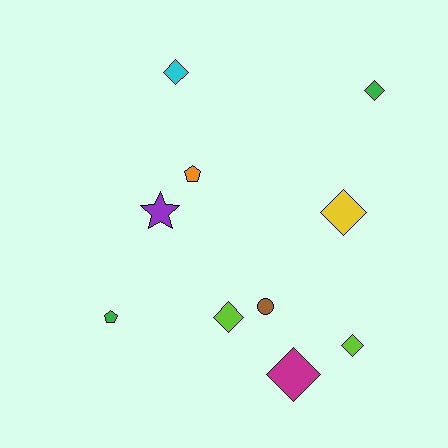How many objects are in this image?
There are 10 objects.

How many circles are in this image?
There is 1 circle.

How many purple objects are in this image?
There is 1 purple object.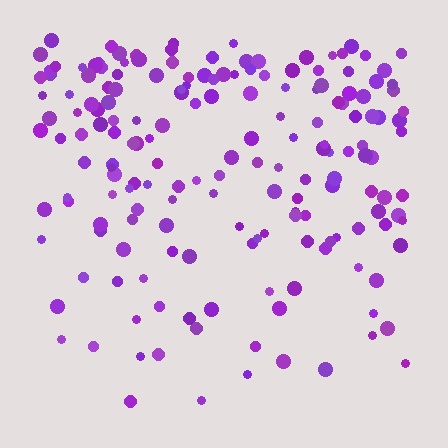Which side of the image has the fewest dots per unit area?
The bottom.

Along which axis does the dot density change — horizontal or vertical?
Vertical.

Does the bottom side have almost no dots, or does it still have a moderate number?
Still a moderate number, just noticeably fewer than the top.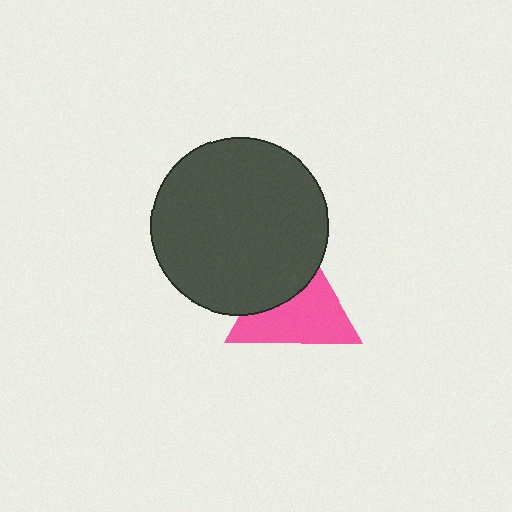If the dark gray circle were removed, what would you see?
You would see the complete pink triangle.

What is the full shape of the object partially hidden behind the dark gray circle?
The partially hidden object is a pink triangle.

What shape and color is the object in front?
The object in front is a dark gray circle.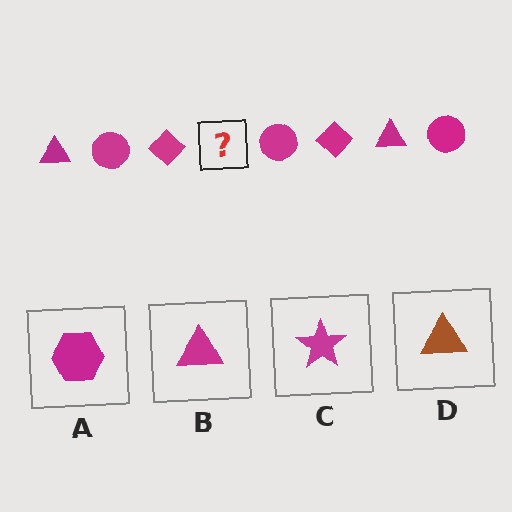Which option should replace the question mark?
Option B.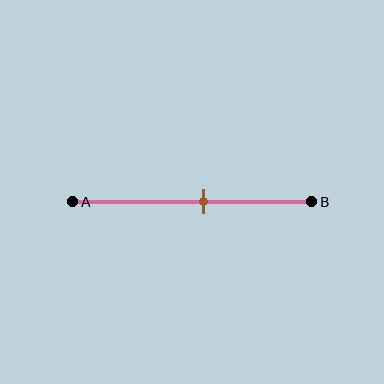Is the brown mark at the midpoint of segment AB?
No, the mark is at about 55% from A, not at the 50% midpoint.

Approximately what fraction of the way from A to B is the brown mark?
The brown mark is approximately 55% of the way from A to B.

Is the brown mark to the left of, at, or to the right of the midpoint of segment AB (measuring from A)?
The brown mark is to the right of the midpoint of segment AB.